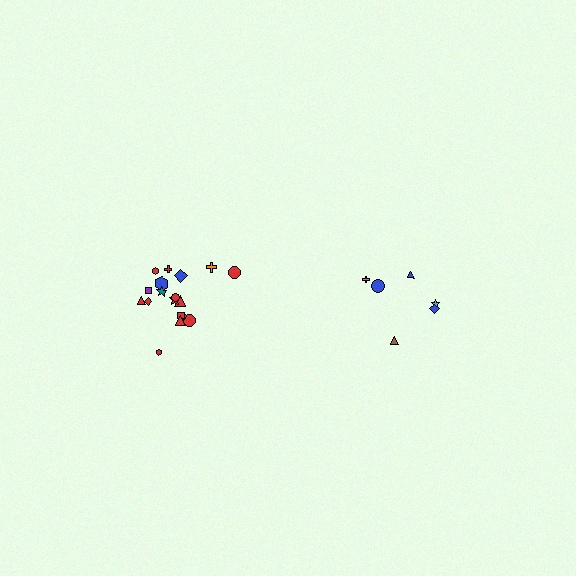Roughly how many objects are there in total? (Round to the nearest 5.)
Roughly 25 objects in total.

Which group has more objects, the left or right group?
The left group.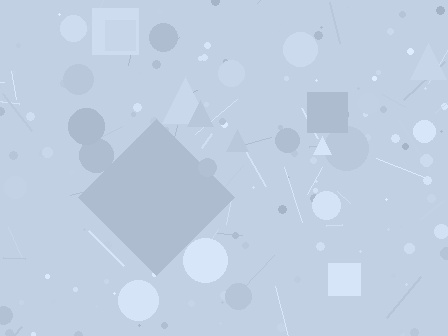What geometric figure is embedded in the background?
A diamond is embedded in the background.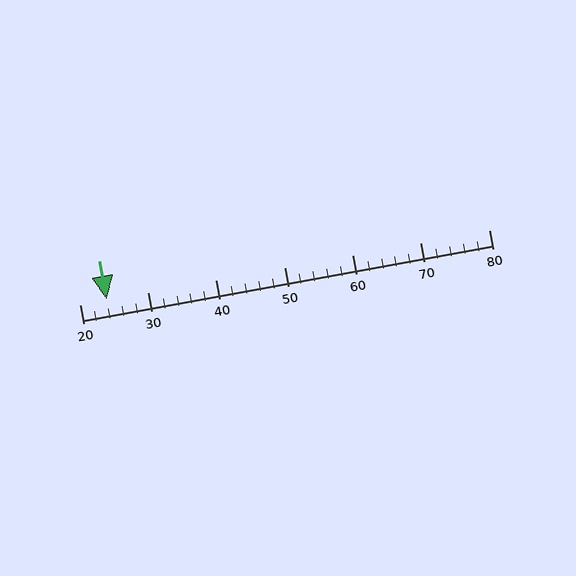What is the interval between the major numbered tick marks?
The major tick marks are spaced 10 units apart.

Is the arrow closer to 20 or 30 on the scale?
The arrow is closer to 20.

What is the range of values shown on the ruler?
The ruler shows values from 20 to 80.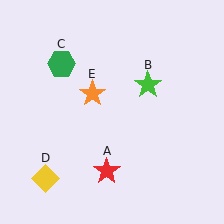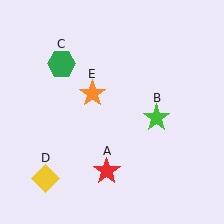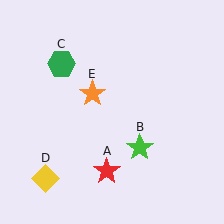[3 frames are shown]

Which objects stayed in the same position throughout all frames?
Red star (object A) and green hexagon (object C) and yellow diamond (object D) and orange star (object E) remained stationary.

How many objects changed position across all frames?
1 object changed position: green star (object B).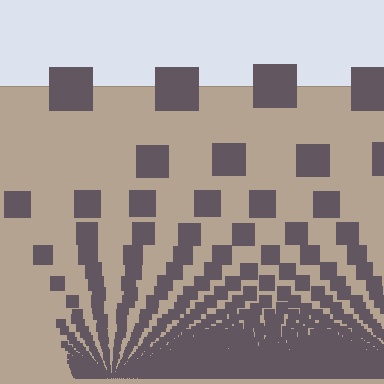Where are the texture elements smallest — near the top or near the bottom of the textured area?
Near the bottom.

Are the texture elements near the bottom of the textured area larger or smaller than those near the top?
Smaller. The gradient is inverted — elements near the bottom are smaller and denser.